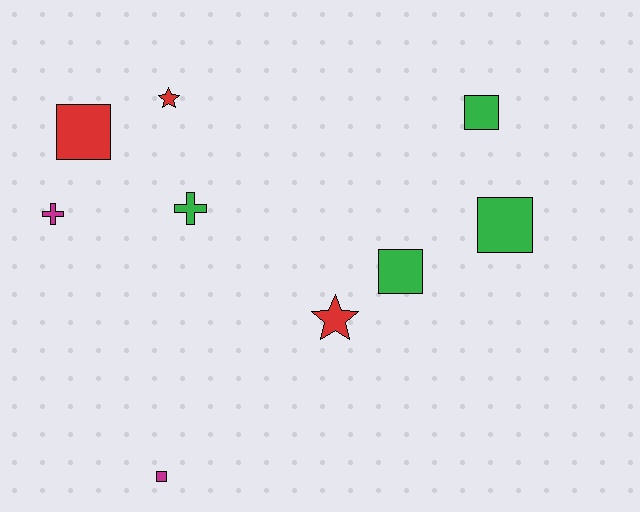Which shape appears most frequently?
Square, with 5 objects.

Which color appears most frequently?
Green, with 4 objects.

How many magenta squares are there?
There is 1 magenta square.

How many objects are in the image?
There are 9 objects.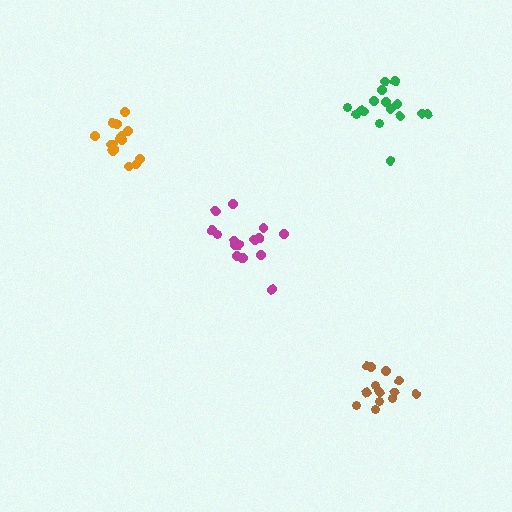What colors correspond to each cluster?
The clusters are colored: green, magenta, orange, brown.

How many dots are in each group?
Group 1: 16 dots, Group 2: 15 dots, Group 3: 16 dots, Group 4: 13 dots (60 total).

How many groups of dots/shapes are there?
There are 4 groups.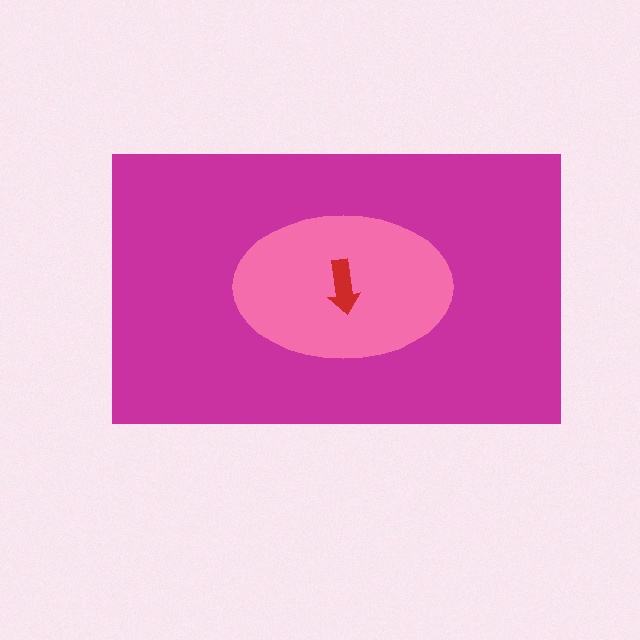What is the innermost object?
The red arrow.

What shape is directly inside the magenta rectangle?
The pink ellipse.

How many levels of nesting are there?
3.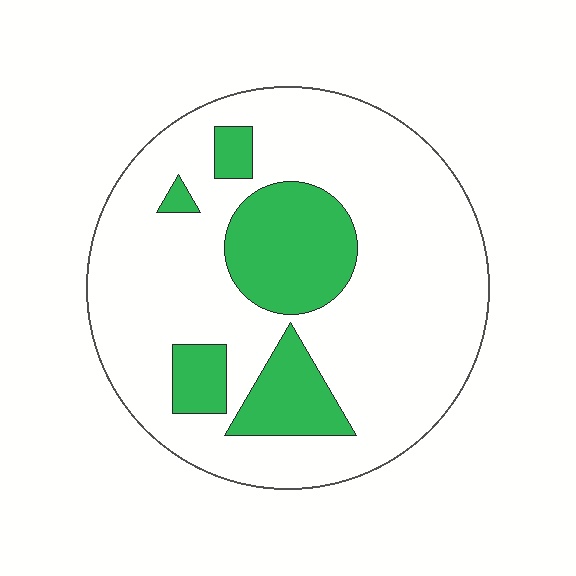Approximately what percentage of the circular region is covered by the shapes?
Approximately 20%.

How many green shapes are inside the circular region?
5.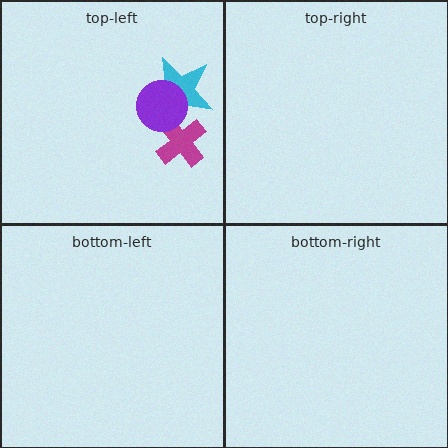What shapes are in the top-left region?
The cyan star, the magenta cross, the purple circle.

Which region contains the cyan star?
The top-left region.